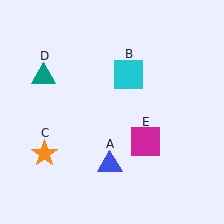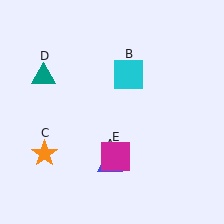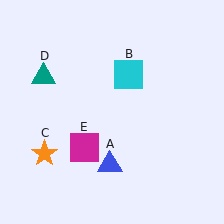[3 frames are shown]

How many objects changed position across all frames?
1 object changed position: magenta square (object E).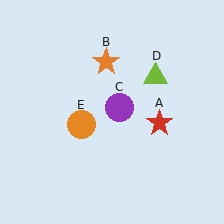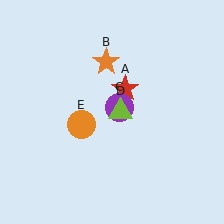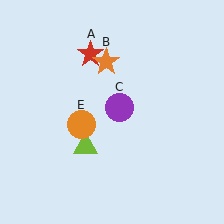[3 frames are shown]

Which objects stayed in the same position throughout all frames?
Orange star (object B) and purple circle (object C) and orange circle (object E) remained stationary.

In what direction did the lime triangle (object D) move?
The lime triangle (object D) moved down and to the left.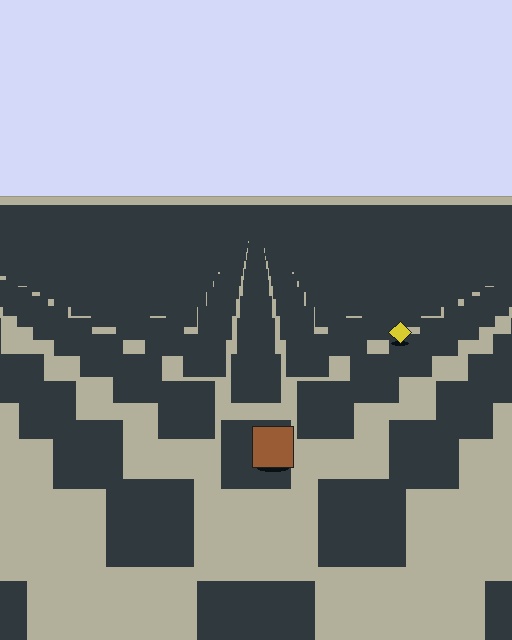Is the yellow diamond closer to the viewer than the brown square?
No. The brown square is closer — you can tell from the texture gradient: the ground texture is coarser near it.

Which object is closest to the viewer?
The brown square is closest. The texture marks near it are larger and more spread out.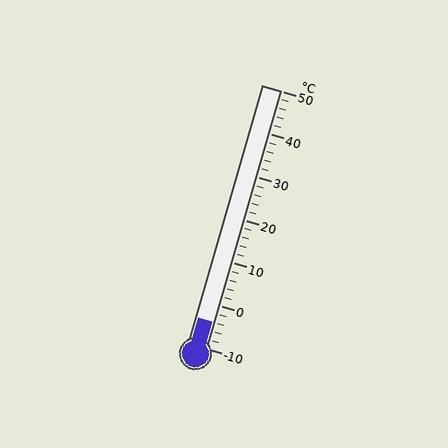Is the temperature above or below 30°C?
The temperature is below 30°C.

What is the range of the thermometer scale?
The thermometer scale ranges from -10°C to 50°C.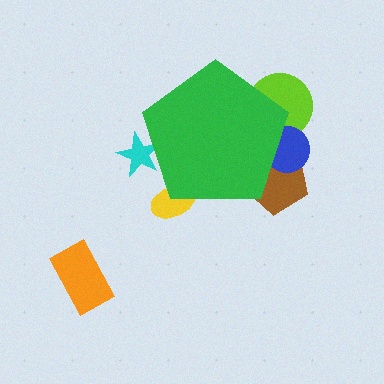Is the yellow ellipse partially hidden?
Yes, the yellow ellipse is partially hidden behind the green pentagon.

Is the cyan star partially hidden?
Yes, the cyan star is partially hidden behind the green pentagon.